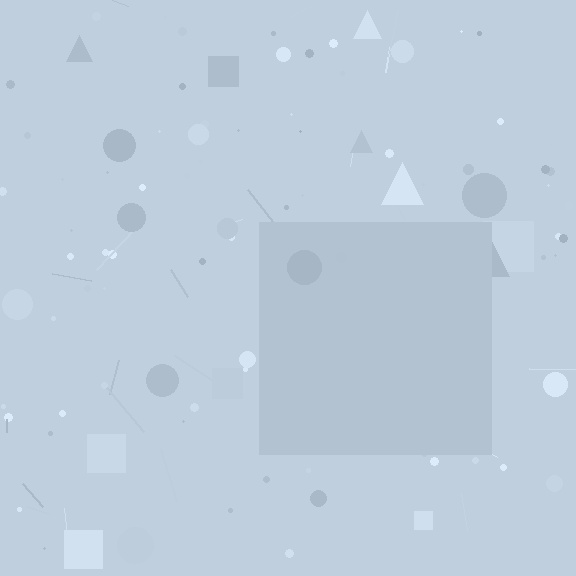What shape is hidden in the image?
A square is hidden in the image.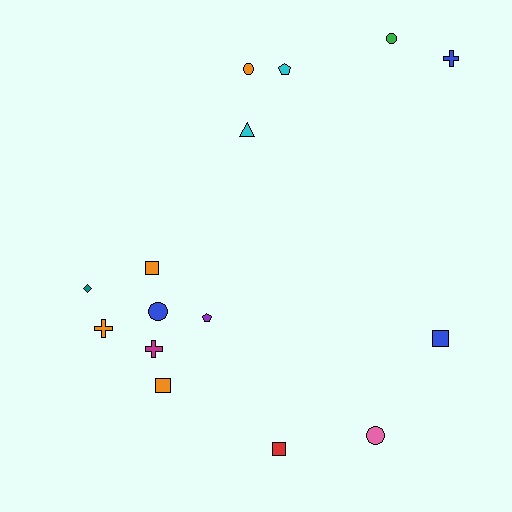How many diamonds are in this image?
There is 1 diamond.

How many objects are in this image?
There are 15 objects.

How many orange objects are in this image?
There are 4 orange objects.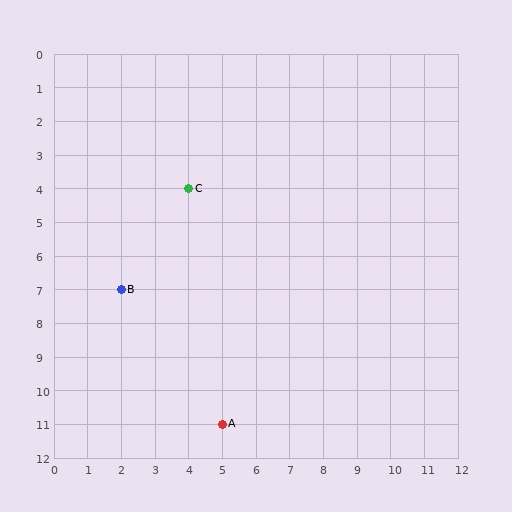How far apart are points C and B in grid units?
Points C and B are 2 columns and 3 rows apart (about 3.6 grid units diagonally).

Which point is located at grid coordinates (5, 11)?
Point A is at (5, 11).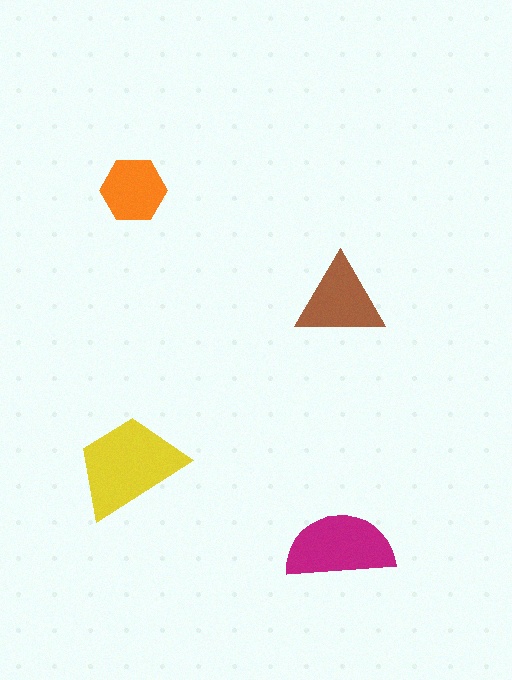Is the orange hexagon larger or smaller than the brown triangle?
Smaller.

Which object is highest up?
The orange hexagon is topmost.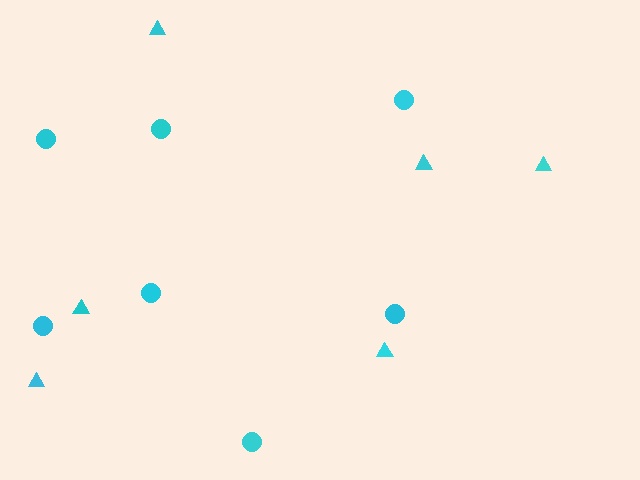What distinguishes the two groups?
There are 2 groups: one group of circles (7) and one group of triangles (6).